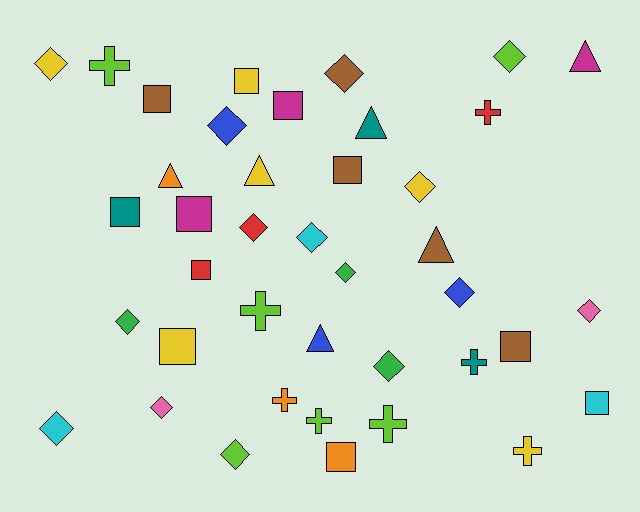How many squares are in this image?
There are 11 squares.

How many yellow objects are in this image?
There are 6 yellow objects.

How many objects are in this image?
There are 40 objects.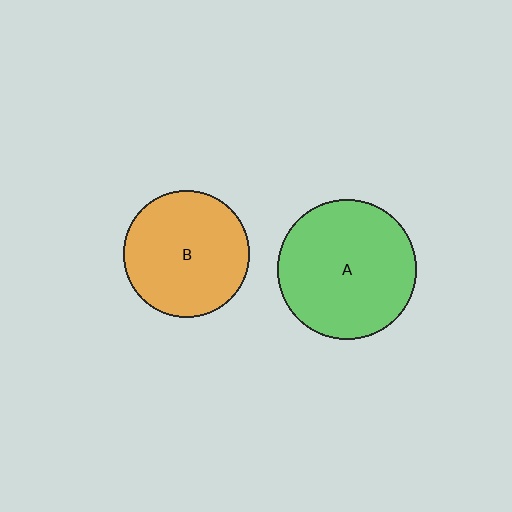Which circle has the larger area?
Circle A (green).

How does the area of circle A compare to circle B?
Approximately 1.2 times.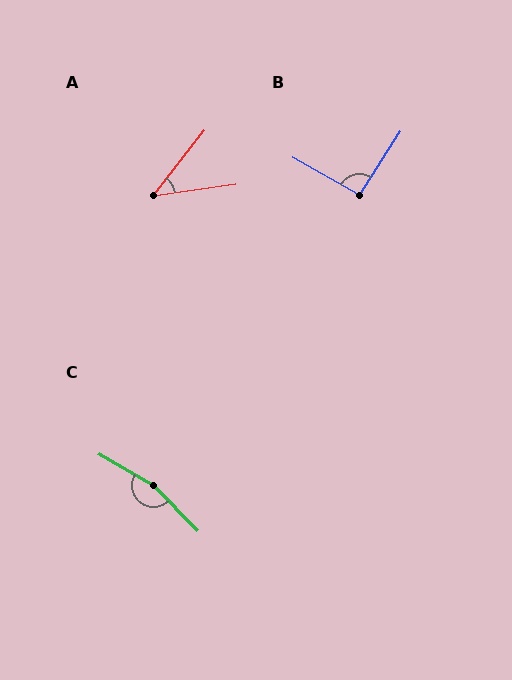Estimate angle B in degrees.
Approximately 93 degrees.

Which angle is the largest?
C, at approximately 165 degrees.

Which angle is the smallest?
A, at approximately 44 degrees.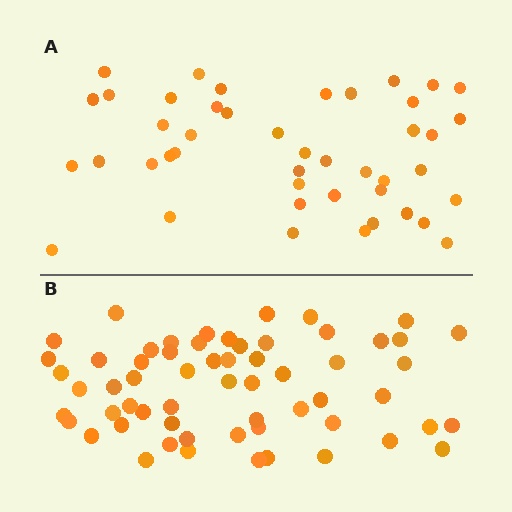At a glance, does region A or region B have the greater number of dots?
Region B (the bottom region) has more dots.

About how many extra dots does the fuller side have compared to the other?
Region B has approximately 15 more dots than region A.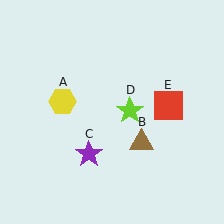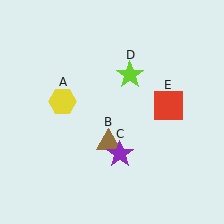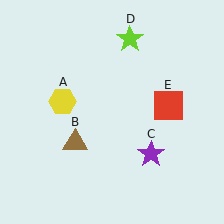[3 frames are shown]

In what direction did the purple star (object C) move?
The purple star (object C) moved right.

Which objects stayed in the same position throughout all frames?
Yellow hexagon (object A) and red square (object E) remained stationary.